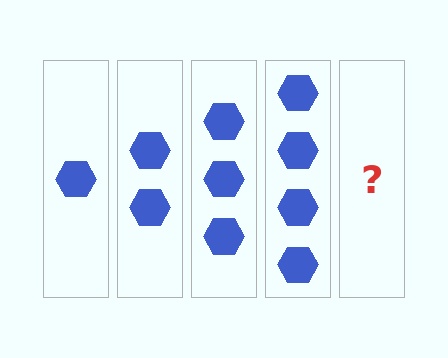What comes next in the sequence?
The next element should be 5 hexagons.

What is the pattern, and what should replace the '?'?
The pattern is that each step adds one more hexagon. The '?' should be 5 hexagons.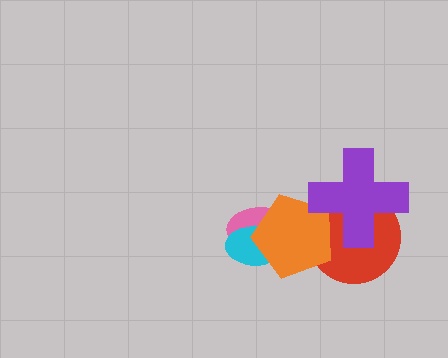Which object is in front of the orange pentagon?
The purple cross is in front of the orange pentagon.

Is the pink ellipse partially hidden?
Yes, it is partially covered by another shape.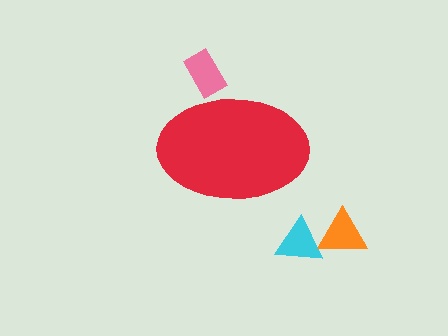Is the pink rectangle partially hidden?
Yes, the pink rectangle is partially hidden behind the red ellipse.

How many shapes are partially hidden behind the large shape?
1 shape is partially hidden.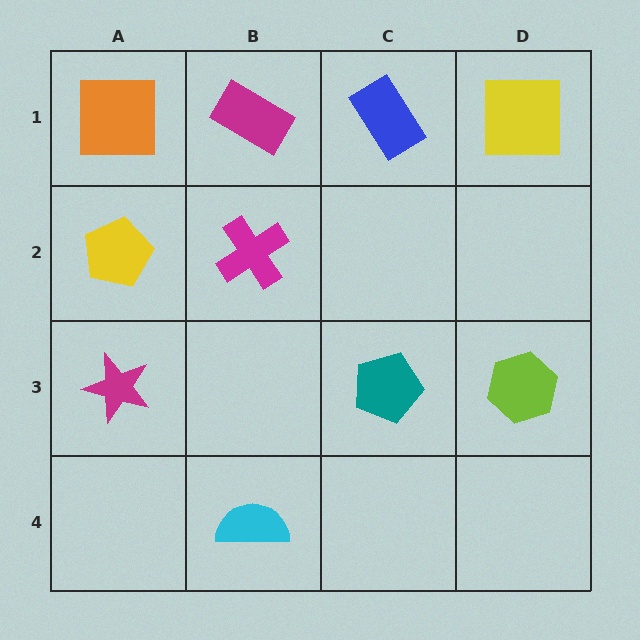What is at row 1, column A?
An orange square.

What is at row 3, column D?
A lime hexagon.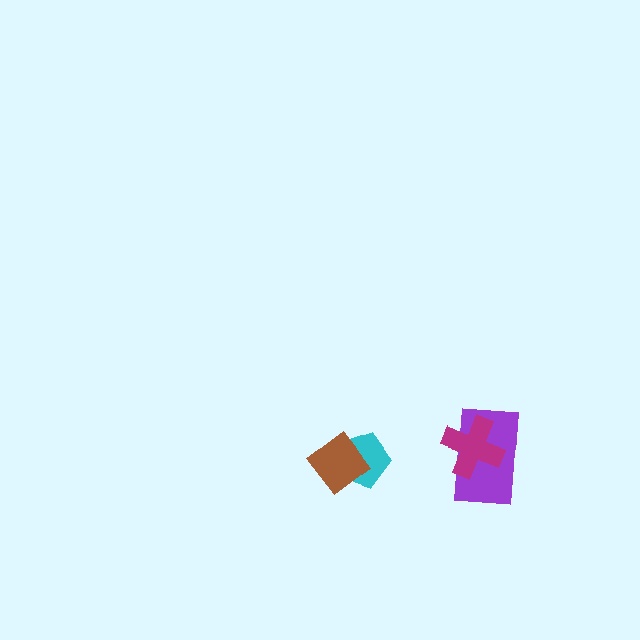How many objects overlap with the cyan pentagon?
1 object overlaps with the cyan pentagon.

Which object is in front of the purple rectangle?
The magenta cross is in front of the purple rectangle.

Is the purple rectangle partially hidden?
Yes, it is partially covered by another shape.